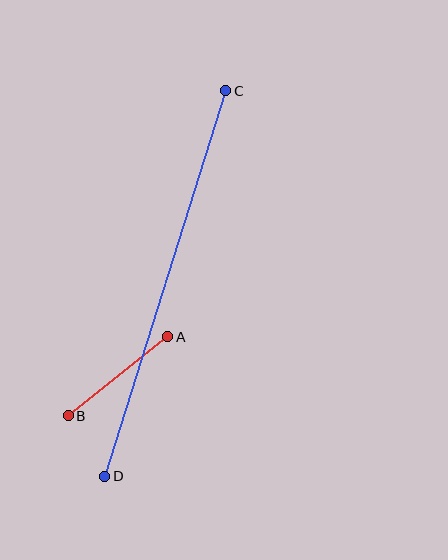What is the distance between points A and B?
The distance is approximately 127 pixels.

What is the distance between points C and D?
The distance is approximately 404 pixels.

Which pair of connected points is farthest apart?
Points C and D are farthest apart.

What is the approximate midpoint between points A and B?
The midpoint is at approximately (118, 376) pixels.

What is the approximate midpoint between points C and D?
The midpoint is at approximately (165, 284) pixels.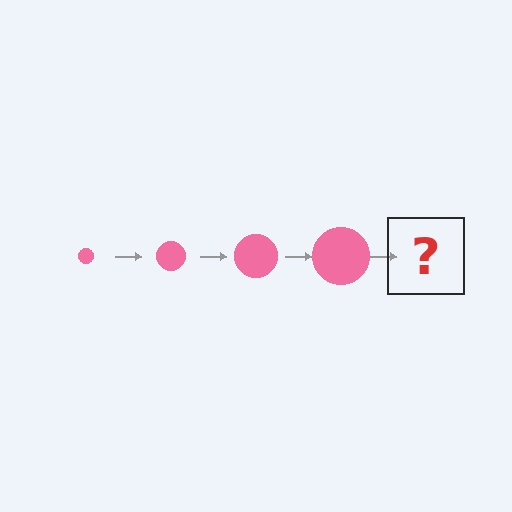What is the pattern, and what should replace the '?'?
The pattern is that the circle gets progressively larger each step. The '?' should be a pink circle, larger than the previous one.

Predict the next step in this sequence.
The next step is a pink circle, larger than the previous one.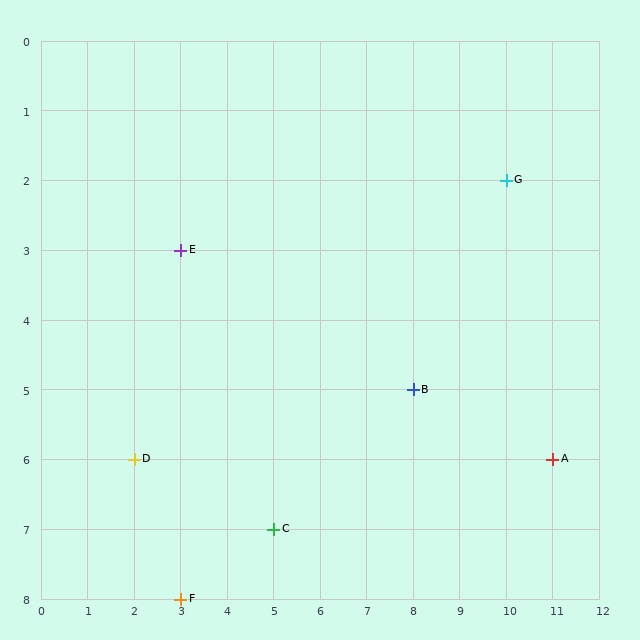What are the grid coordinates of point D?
Point D is at grid coordinates (2, 6).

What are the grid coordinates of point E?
Point E is at grid coordinates (3, 3).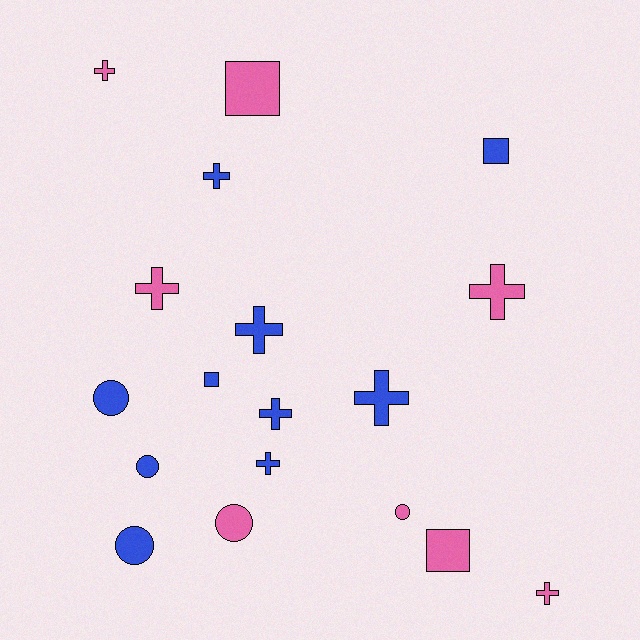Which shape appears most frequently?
Cross, with 9 objects.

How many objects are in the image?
There are 18 objects.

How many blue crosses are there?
There are 5 blue crosses.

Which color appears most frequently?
Blue, with 10 objects.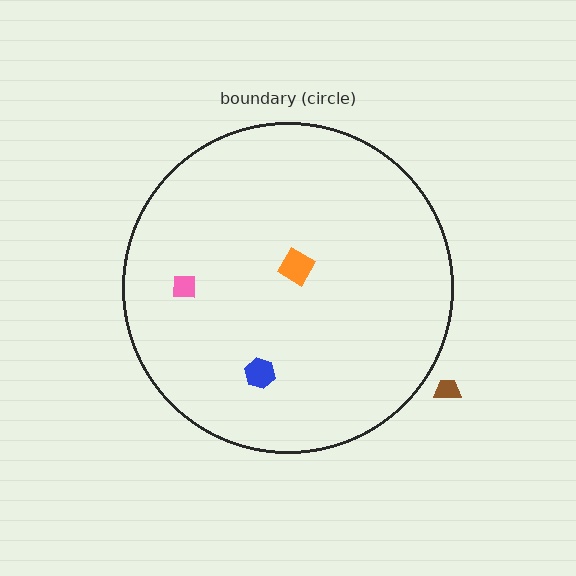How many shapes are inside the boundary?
3 inside, 1 outside.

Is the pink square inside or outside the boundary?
Inside.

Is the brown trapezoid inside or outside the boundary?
Outside.